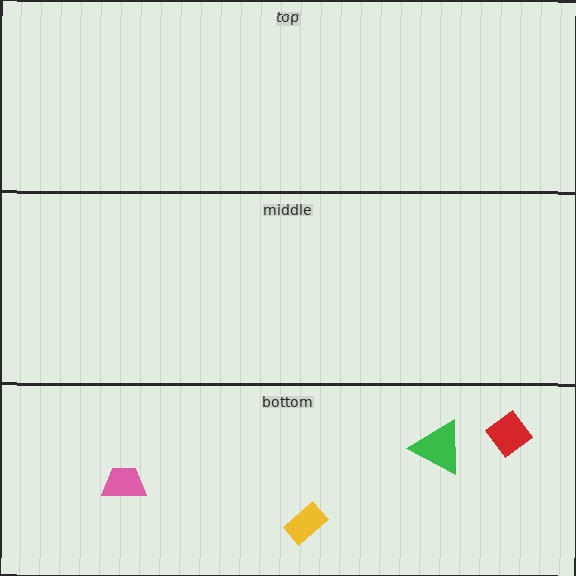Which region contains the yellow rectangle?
The bottom region.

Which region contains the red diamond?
The bottom region.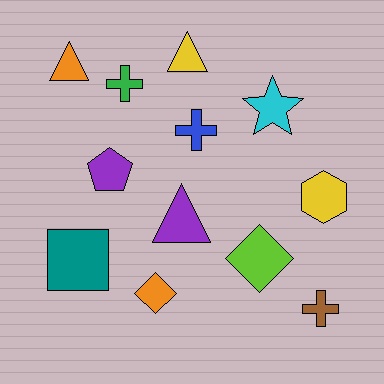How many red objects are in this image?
There are no red objects.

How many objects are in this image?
There are 12 objects.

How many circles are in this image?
There are no circles.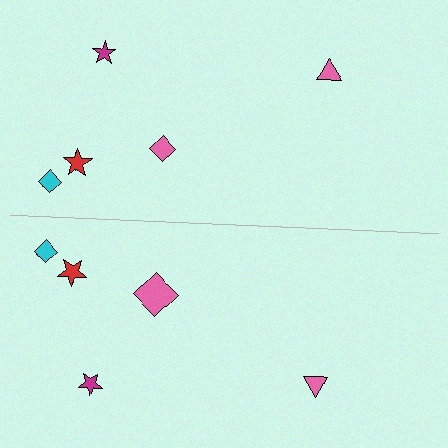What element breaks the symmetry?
The pink diamond on the bottom side has a different size than its mirror counterpart.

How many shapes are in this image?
There are 10 shapes in this image.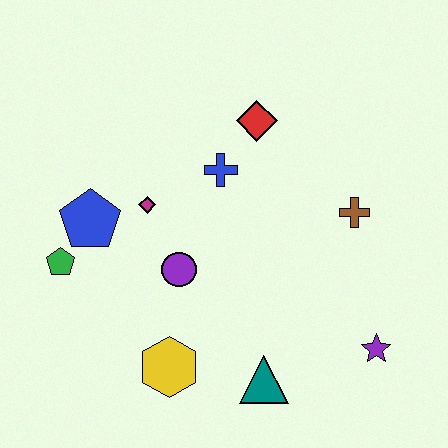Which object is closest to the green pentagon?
The blue pentagon is closest to the green pentagon.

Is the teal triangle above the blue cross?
No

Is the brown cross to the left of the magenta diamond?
No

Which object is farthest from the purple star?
The green pentagon is farthest from the purple star.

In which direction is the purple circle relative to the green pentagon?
The purple circle is to the right of the green pentagon.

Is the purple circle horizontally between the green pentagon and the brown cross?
Yes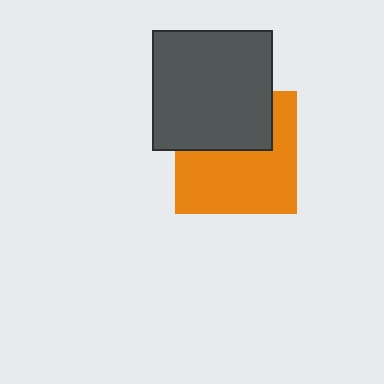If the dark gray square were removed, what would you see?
You would see the complete orange square.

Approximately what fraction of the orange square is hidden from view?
Roughly 40% of the orange square is hidden behind the dark gray square.